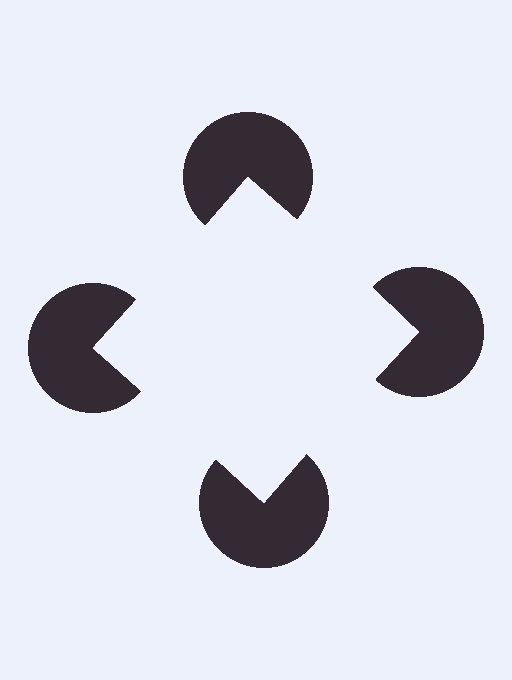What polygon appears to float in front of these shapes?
An illusory square — its edges are inferred from the aligned wedge cuts in the pac-man discs, not physically drawn.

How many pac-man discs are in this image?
There are 4 — one at each vertex of the illusory square.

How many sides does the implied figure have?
4 sides.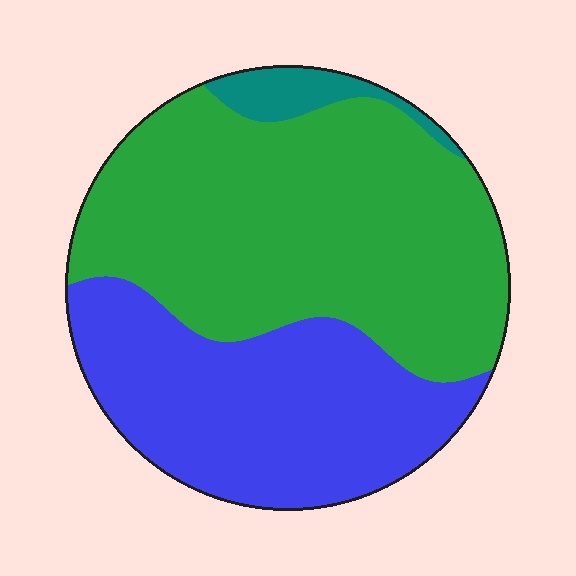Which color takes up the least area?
Teal, at roughly 5%.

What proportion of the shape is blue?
Blue covers roughly 40% of the shape.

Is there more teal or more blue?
Blue.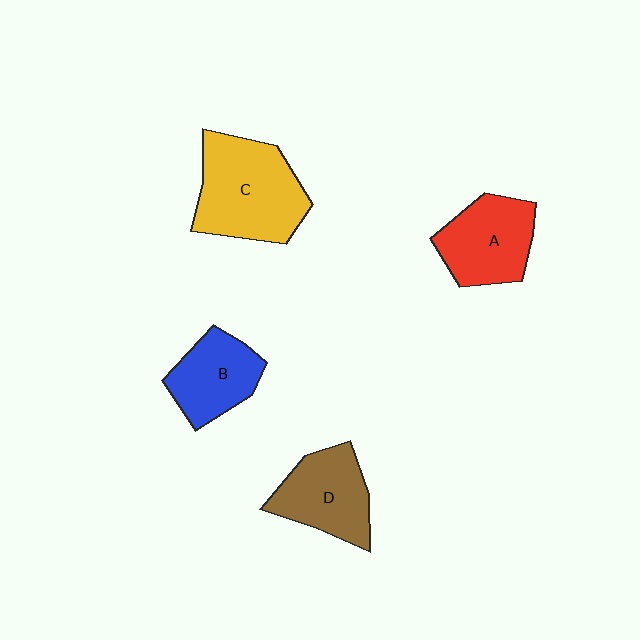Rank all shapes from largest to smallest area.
From largest to smallest: C (yellow), A (red), D (brown), B (blue).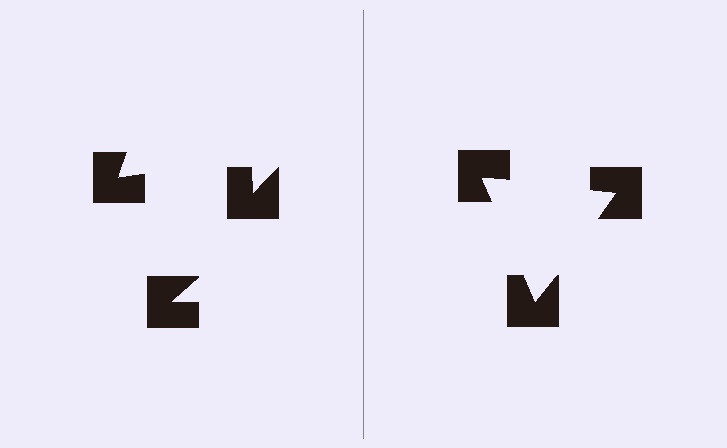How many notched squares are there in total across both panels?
6 — 3 on each side.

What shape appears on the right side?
An illusory triangle.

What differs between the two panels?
The notched squares are positioned identically on both sides; only the wedge orientations differ. On the right they align to a triangle; on the left they are misaligned.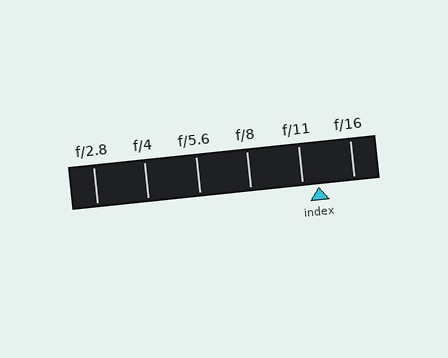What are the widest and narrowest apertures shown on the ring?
The widest aperture shown is f/2.8 and the narrowest is f/16.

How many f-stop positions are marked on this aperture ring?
There are 6 f-stop positions marked.